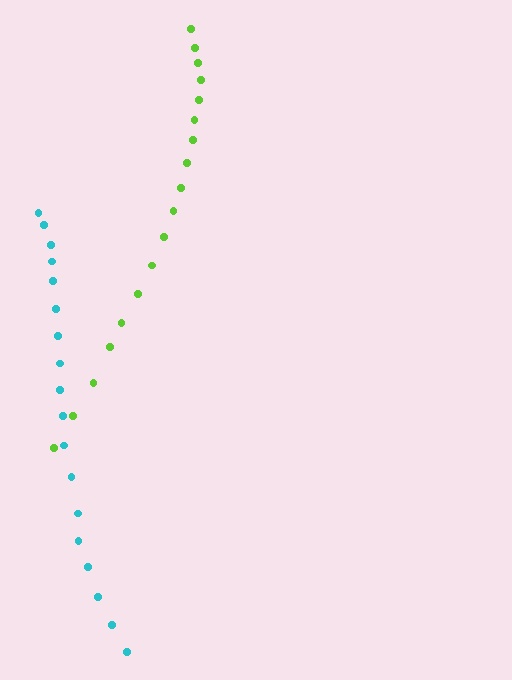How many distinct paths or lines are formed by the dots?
There are 2 distinct paths.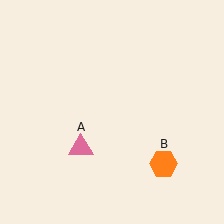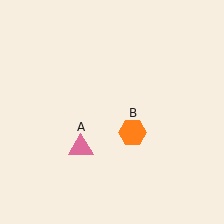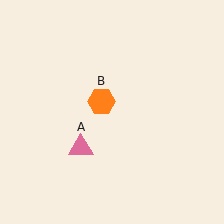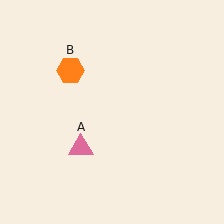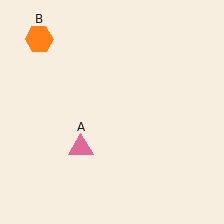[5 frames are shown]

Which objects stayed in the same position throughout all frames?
Pink triangle (object A) remained stationary.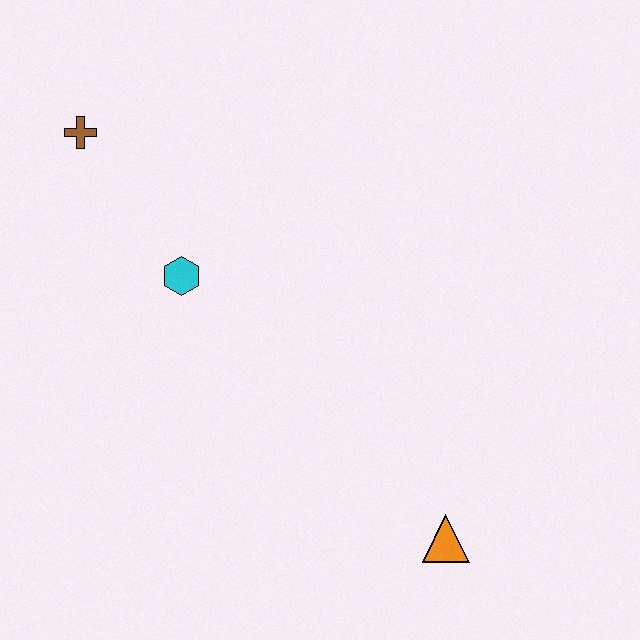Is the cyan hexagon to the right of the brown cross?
Yes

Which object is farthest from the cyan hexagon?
The orange triangle is farthest from the cyan hexagon.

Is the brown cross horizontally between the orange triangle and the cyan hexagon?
No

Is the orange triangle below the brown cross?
Yes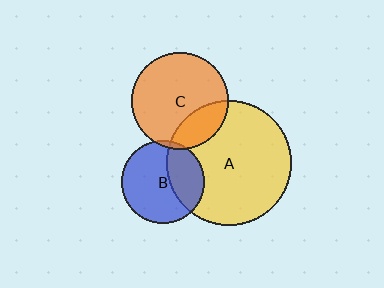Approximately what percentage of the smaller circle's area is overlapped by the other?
Approximately 5%.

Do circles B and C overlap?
Yes.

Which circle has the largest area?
Circle A (yellow).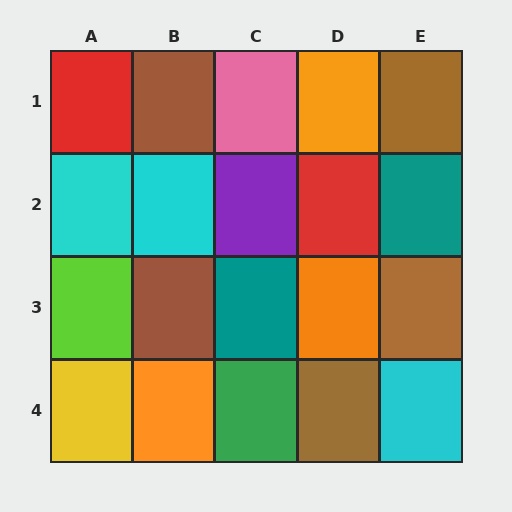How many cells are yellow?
1 cell is yellow.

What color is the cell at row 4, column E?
Cyan.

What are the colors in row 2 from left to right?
Cyan, cyan, purple, red, teal.